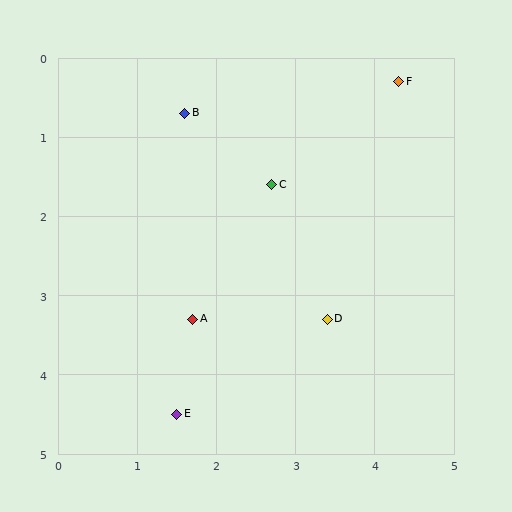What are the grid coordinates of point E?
Point E is at approximately (1.5, 4.5).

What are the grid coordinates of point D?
Point D is at approximately (3.4, 3.3).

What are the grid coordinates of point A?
Point A is at approximately (1.7, 3.3).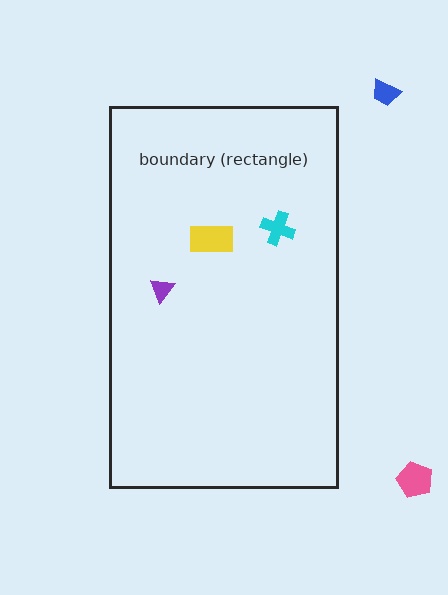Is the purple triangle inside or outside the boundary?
Inside.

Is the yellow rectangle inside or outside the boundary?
Inside.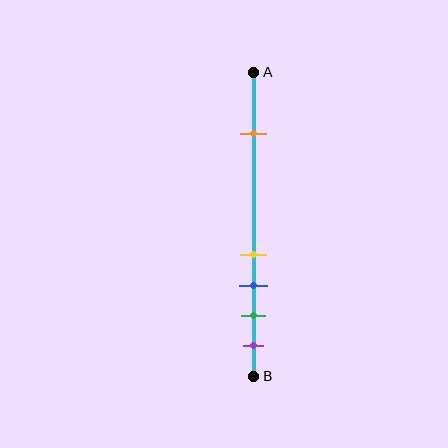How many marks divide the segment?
There are 5 marks dividing the segment.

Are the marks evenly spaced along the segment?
No, the marks are not evenly spaced.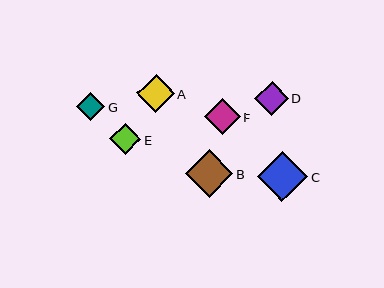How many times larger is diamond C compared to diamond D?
Diamond C is approximately 1.5 times the size of diamond D.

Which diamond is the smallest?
Diamond G is the smallest with a size of approximately 28 pixels.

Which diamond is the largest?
Diamond C is the largest with a size of approximately 50 pixels.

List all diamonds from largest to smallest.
From largest to smallest: C, B, A, F, D, E, G.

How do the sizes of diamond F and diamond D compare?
Diamond F and diamond D are approximately the same size.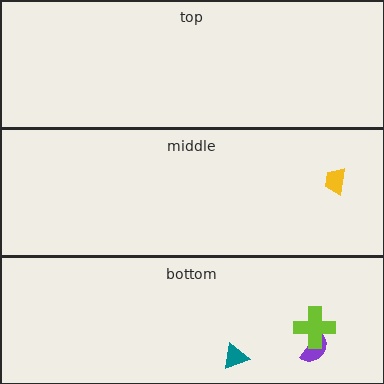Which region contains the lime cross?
The bottom region.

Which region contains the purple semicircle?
The bottom region.